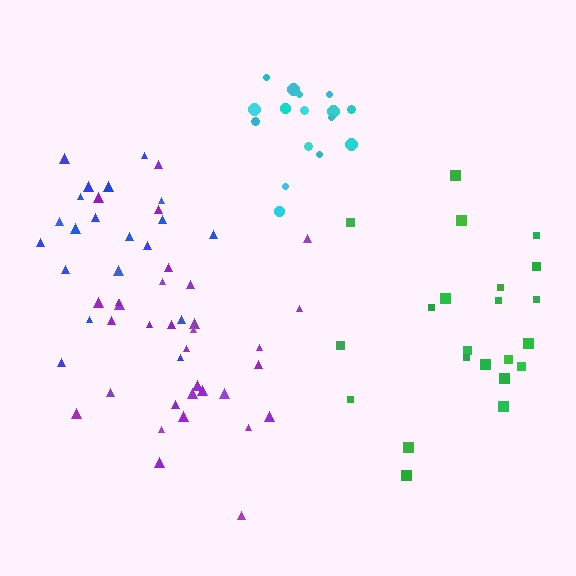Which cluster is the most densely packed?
Cyan.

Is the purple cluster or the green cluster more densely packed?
Purple.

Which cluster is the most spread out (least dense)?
Green.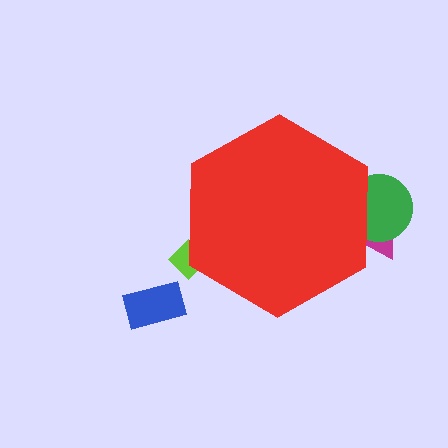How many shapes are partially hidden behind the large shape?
3 shapes are partially hidden.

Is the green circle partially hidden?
Yes, the green circle is partially hidden behind the red hexagon.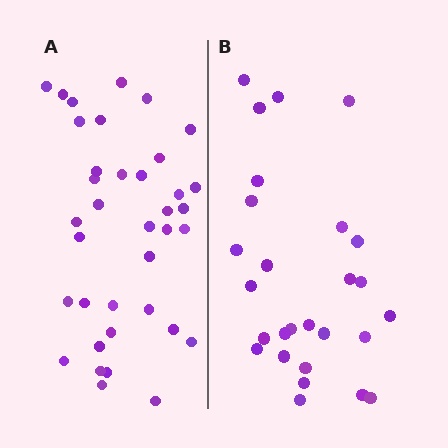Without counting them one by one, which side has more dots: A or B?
Region A (the left region) has more dots.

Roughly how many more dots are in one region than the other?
Region A has roughly 10 or so more dots than region B.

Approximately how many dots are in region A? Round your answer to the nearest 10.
About 40 dots. (The exact count is 37, which rounds to 40.)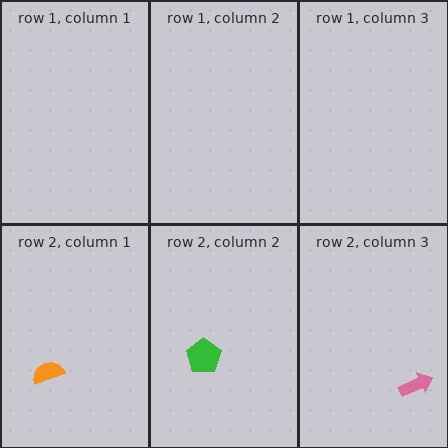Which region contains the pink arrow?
The row 2, column 3 region.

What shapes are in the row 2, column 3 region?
The pink arrow.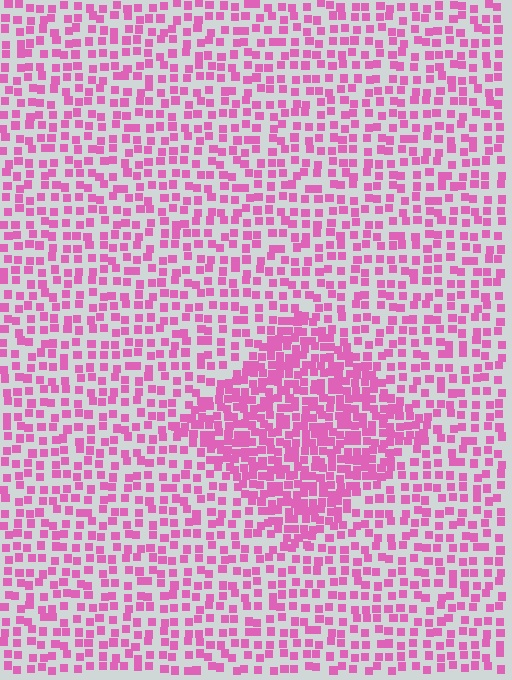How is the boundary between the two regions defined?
The boundary is defined by a change in element density (approximately 2.0x ratio). All elements are the same color, size, and shape.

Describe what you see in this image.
The image contains small pink elements arranged at two different densities. A diamond-shaped region is visible where the elements are more densely packed than the surrounding area.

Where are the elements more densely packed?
The elements are more densely packed inside the diamond boundary.